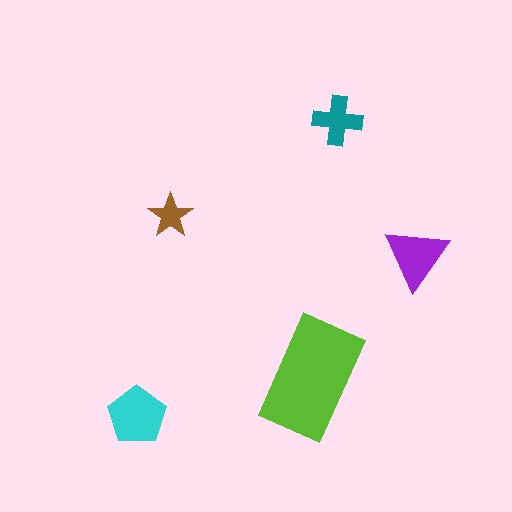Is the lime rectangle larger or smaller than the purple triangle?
Larger.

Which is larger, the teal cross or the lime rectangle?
The lime rectangle.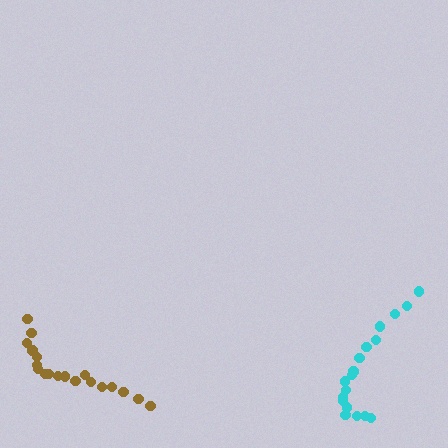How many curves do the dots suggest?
There are 2 distinct paths.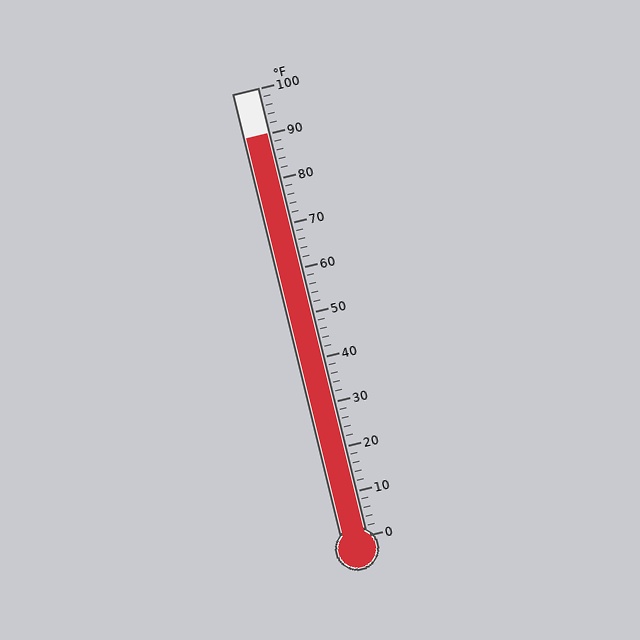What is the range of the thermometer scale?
The thermometer scale ranges from 0°F to 100°F.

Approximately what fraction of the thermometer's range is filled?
The thermometer is filled to approximately 90% of its range.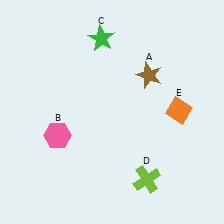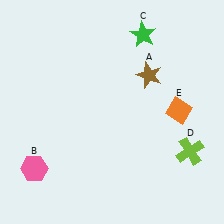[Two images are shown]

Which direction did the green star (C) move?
The green star (C) moved right.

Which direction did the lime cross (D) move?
The lime cross (D) moved right.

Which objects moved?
The objects that moved are: the pink hexagon (B), the green star (C), the lime cross (D).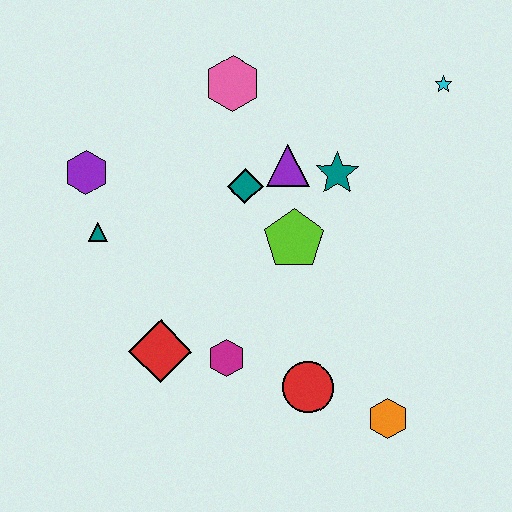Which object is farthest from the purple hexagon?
The orange hexagon is farthest from the purple hexagon.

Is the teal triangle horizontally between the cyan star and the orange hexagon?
No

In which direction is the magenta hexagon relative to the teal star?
The magenta hexagon is below the teal star.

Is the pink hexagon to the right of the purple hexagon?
Yes